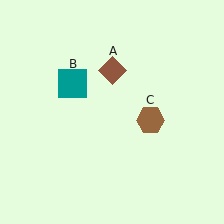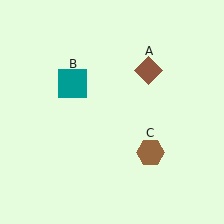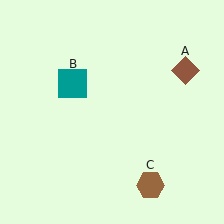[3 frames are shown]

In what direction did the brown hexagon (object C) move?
The brown hexagon (object C) moved down.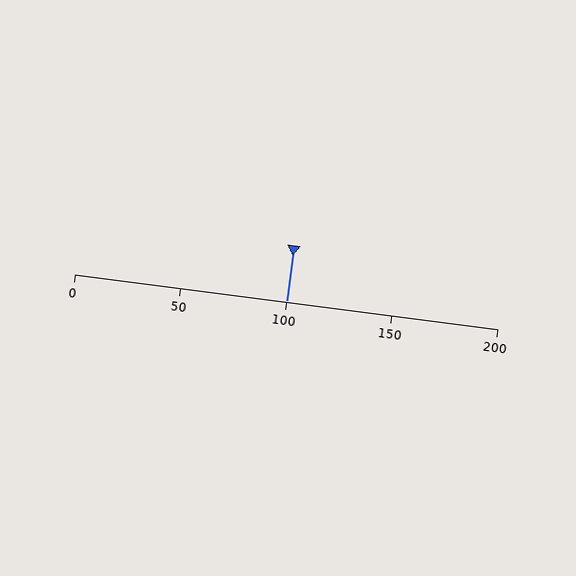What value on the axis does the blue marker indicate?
The marker indicates approximately 100.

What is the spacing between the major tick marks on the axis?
The major ticks are spaced 50 apart.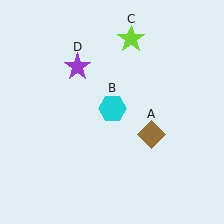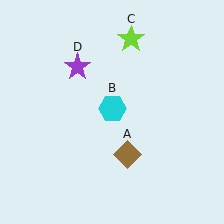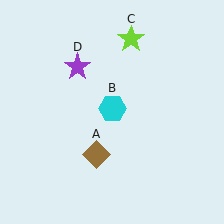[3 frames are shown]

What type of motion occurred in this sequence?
The brown diamond (object A) rotated clockwise around the center of the scene.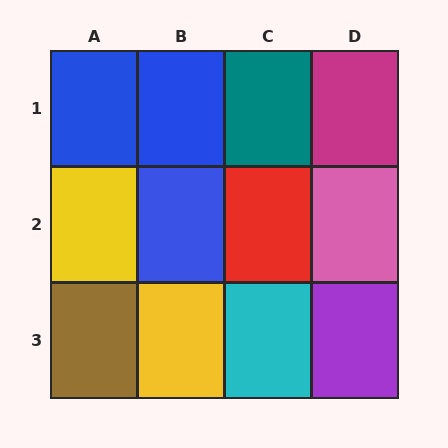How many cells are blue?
3 cells are blue.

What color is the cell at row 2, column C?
Red.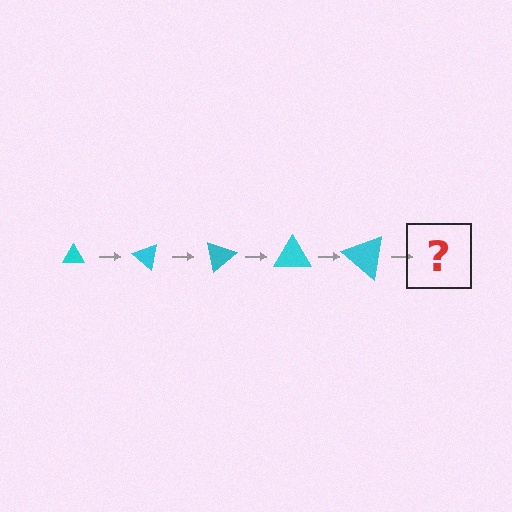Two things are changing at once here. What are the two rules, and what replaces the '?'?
The two rules are that the triangle grows larger each step and it rotates 40 degrees each step. The '?' should be a triangle, larger than the previous one and rotated 200 degrees from the start.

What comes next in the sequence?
The next element should be a triangle, larger than the previous one and rotated 200 degrees from the start.